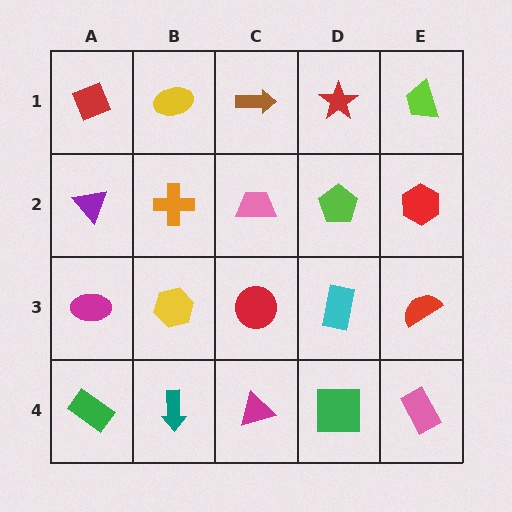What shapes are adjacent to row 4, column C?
A red circle (row 3, column C), a teal arrow (row 4, column B), a green square (row 4, column D).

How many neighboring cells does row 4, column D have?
3.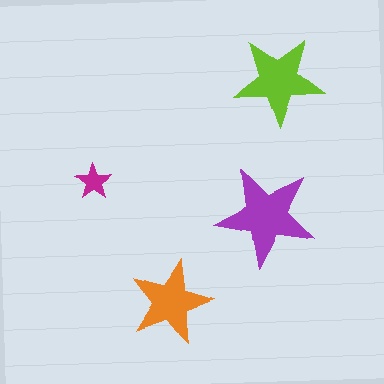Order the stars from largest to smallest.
the purple one, the lime one, the orange one, the magenta one.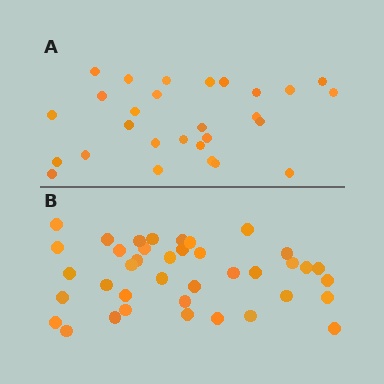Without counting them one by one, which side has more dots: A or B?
Region B (the bottom region) has more dots.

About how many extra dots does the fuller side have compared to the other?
Region B has roughly 12 or so more dots than region A.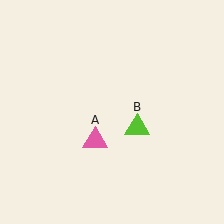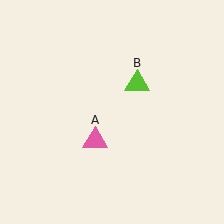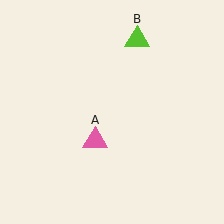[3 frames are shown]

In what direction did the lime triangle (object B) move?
The lime triangle (object B) moved up.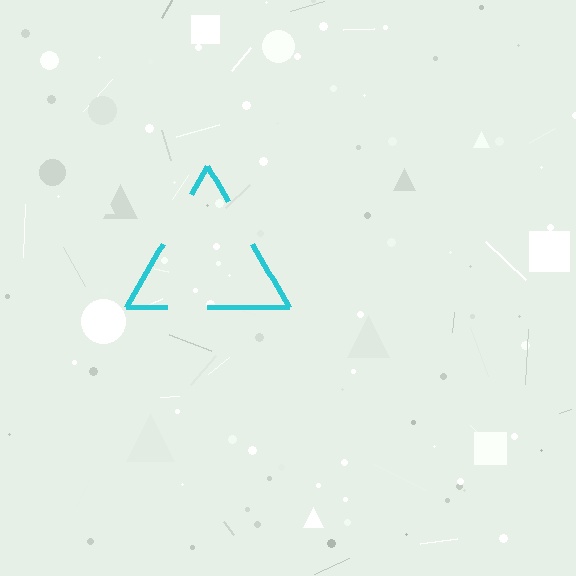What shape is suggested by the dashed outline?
The dashed outline suggests a triangle.